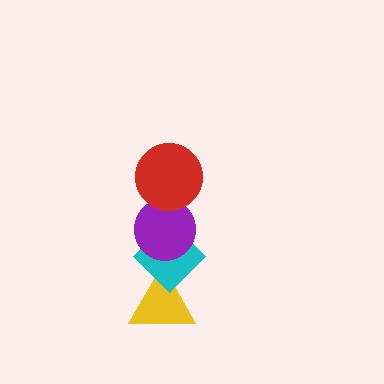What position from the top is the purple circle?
The purple circle is 2nd from the top.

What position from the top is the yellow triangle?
The yellow triangle is 4th from the top.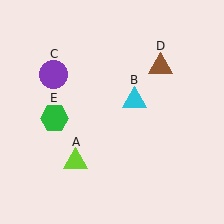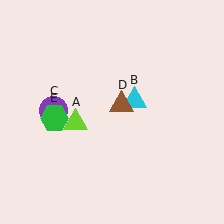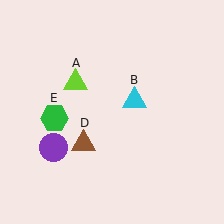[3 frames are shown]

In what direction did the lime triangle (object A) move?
The lime triangle (object A) moved up.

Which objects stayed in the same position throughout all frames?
Cyan triangle (object B) and green hexagon (object E) remained stationary.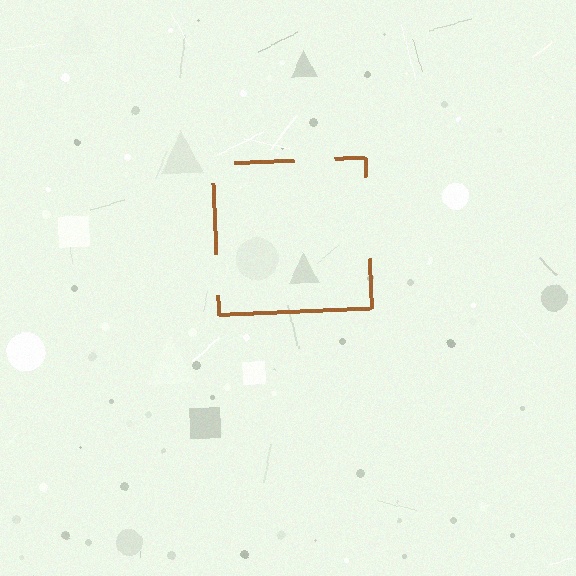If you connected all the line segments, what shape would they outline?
They would outline a square.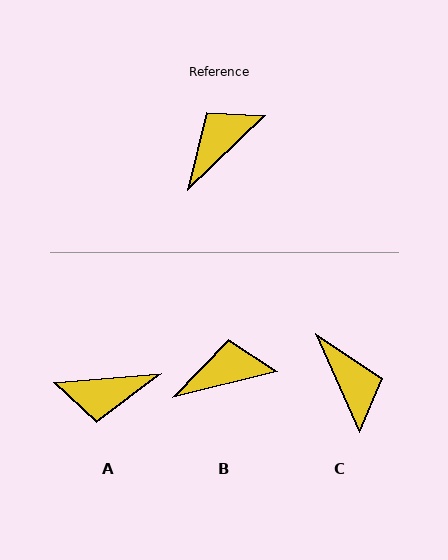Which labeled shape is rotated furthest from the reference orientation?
A, about 141 degrees away.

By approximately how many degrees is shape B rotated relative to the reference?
Approximately 30 degrees clockwise.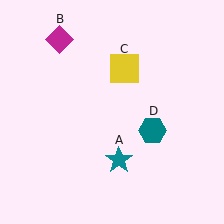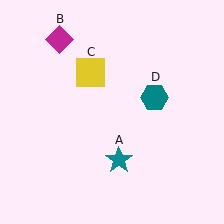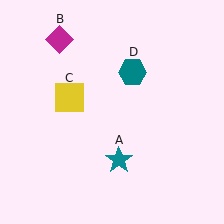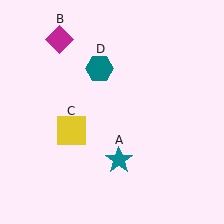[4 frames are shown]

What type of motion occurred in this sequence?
The yellow square (object C), teal hexagon (object D) rotated counterclockwise around the center of the scene.